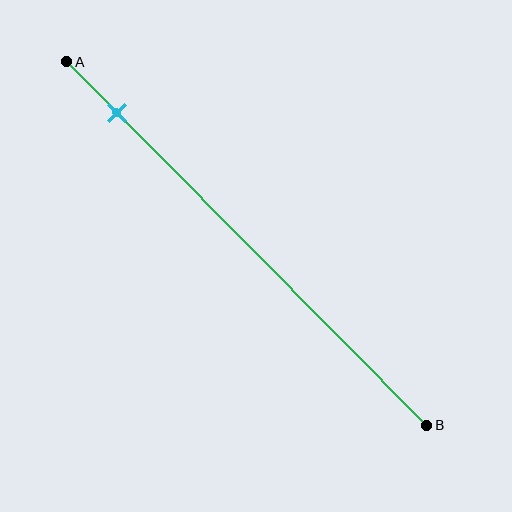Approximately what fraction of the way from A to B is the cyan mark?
The cyan mark is approximately 15% of the way from A to B.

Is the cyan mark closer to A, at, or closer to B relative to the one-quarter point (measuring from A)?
The cyan mark is closer to point A than the one-quarter point of segment AB.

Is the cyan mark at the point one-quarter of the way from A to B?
No, the mark is at about 15% from A, not at the 25% one-quarter point.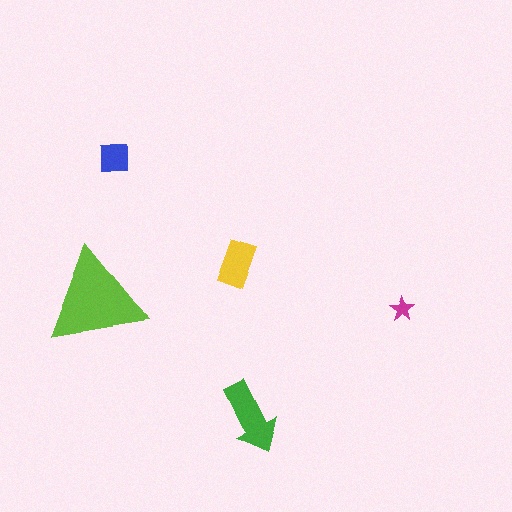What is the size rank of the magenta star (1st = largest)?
5th.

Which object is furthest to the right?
The magenta star is rightmost.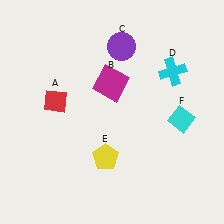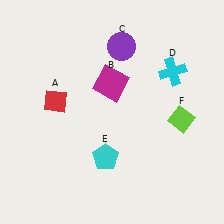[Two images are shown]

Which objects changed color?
E changed from yellow to cyan. F changed from cyan to lime.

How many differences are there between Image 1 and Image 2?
There are 2 differences between the two images.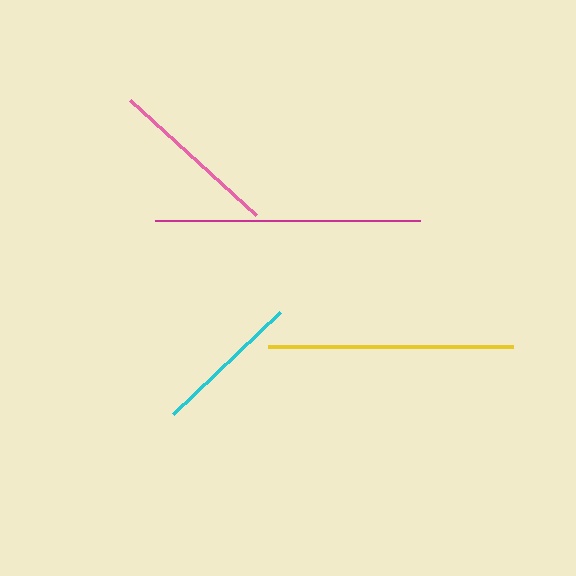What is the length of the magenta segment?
The magenta segment is approximately 265 pixels long.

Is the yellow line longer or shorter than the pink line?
The yellow line is longer than the pink line.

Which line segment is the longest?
The magenta line is the longest at approximately 265 pixels.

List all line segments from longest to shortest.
From longest to shortest: magenta, yellow, pink, cyan.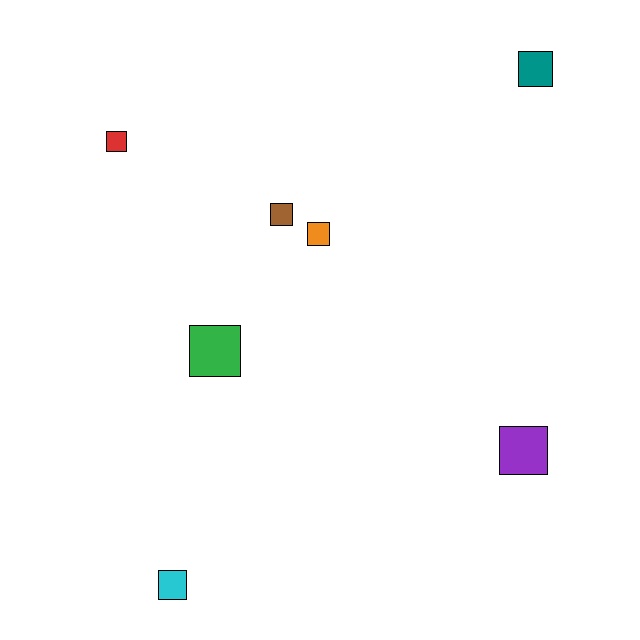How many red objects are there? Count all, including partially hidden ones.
There is 1 red object.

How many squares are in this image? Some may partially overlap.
There are 7 squares.